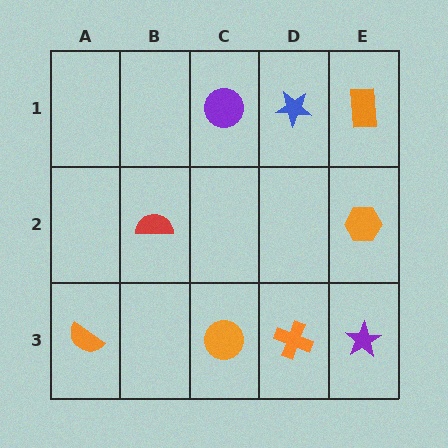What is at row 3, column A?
An orange semicircle.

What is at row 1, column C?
A purple circle.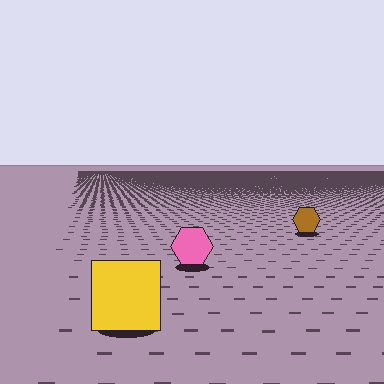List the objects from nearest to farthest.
From nearest to farthest: the yellow square, the pink hexagon, the brown hexagon.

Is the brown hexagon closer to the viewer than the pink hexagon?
No. The pink hexagon is closer — you can tell from the texture gradient: the ground texture is coarser near it.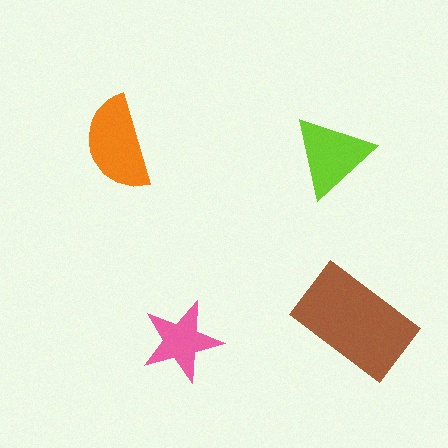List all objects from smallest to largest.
The pink star, the lime triangle, the orange semicircle, the brown rectangle.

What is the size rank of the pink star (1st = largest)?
4th.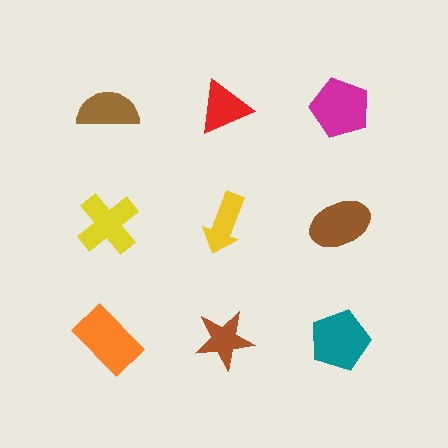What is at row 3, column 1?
An orange rectangle.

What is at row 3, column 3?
A teal pentagon.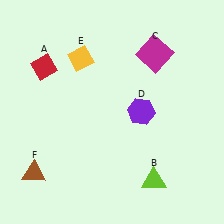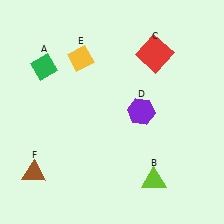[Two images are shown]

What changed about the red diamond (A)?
In Image 1, A is red. In Image 2, it changed to green.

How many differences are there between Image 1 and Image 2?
There are 2 differences between the two images.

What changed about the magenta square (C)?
In Image 1, C is magenta. In Image 2, it changed to red.